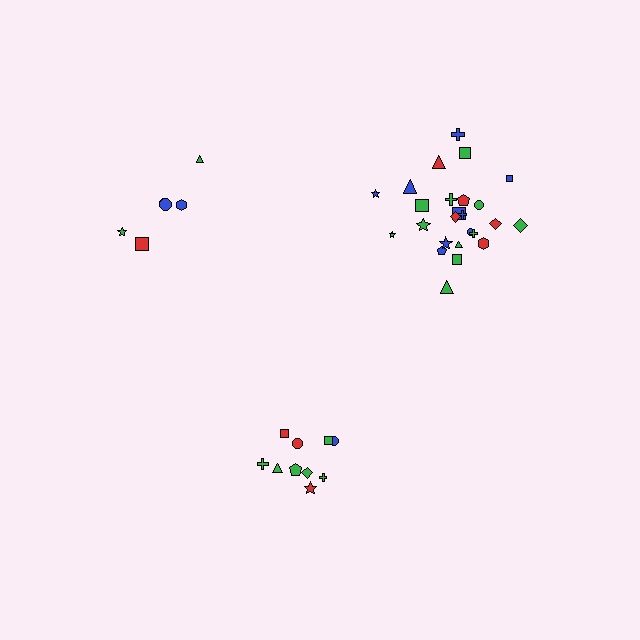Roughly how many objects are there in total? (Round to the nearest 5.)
Roughly 40 objects in total.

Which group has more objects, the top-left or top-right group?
The top-right group.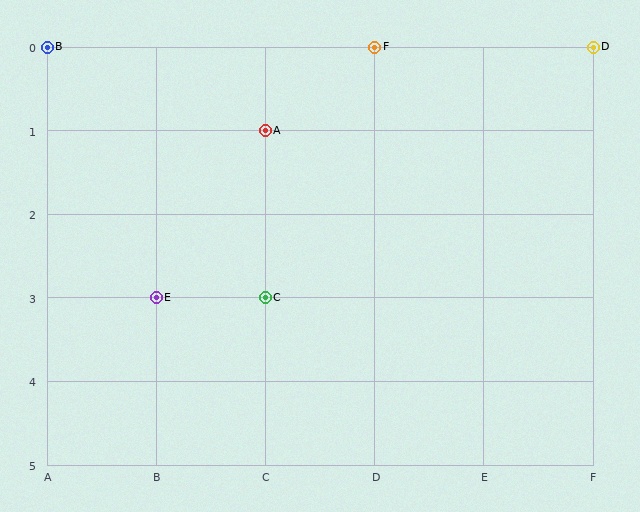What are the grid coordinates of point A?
Point A is at grid coordinates (C, 1).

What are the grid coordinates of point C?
Point C is at grid coordinates (C, 3).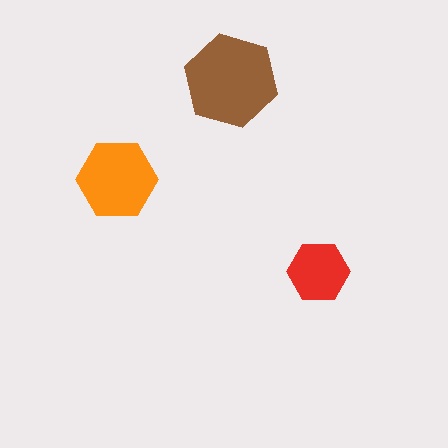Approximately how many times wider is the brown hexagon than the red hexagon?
About 1.5 times wider.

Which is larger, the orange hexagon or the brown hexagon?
The brown one.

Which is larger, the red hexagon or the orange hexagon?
The orange one.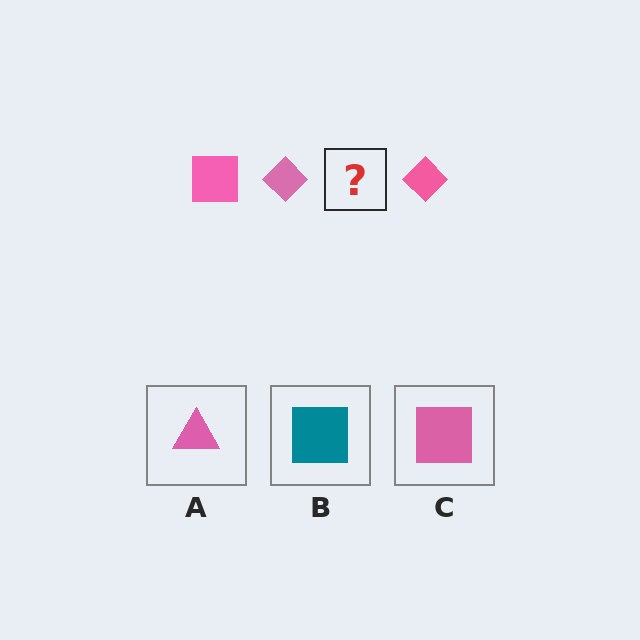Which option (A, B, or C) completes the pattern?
C.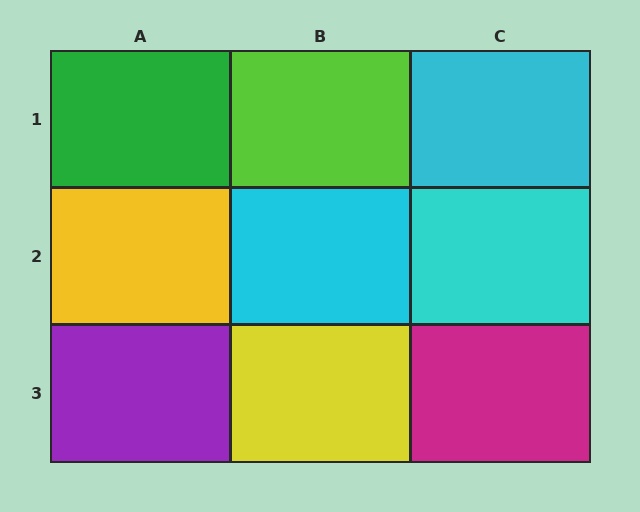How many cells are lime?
1 cell is lime.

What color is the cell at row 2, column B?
Cyan.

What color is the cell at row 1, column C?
Cyan.